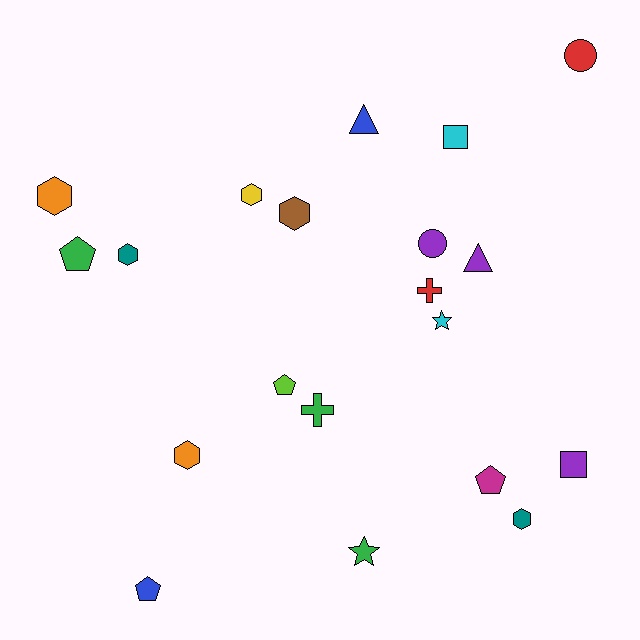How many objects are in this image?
There are 20 objects.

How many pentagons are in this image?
There are 4 pentagons.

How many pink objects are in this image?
There are no pink objects.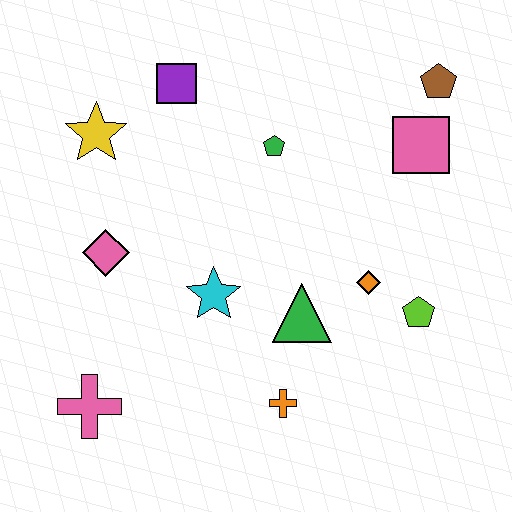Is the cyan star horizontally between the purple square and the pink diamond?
No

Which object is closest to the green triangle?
The orange diamond is closest to the green triangle.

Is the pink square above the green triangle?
Yes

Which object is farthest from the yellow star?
The lime pentagon is farthest from the yellow star.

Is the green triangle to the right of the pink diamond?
Yes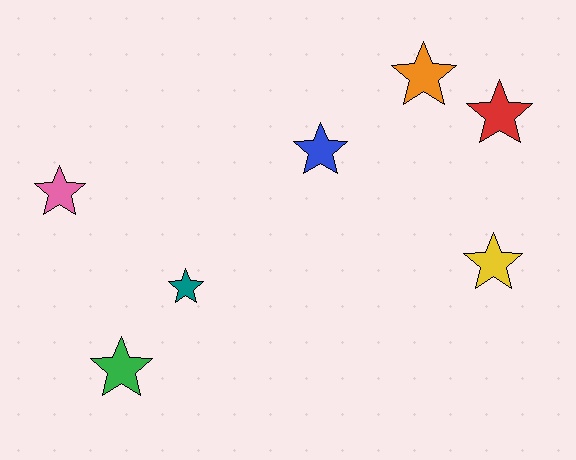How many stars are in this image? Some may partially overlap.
There are 7 stars.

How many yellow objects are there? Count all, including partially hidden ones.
There is 1 yellow object.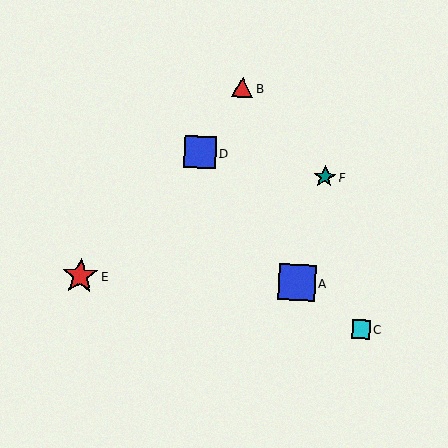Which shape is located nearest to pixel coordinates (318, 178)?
The teal star (labeled F) at (325, 177) is nearest to that location.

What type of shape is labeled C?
Shape C is a cyan square.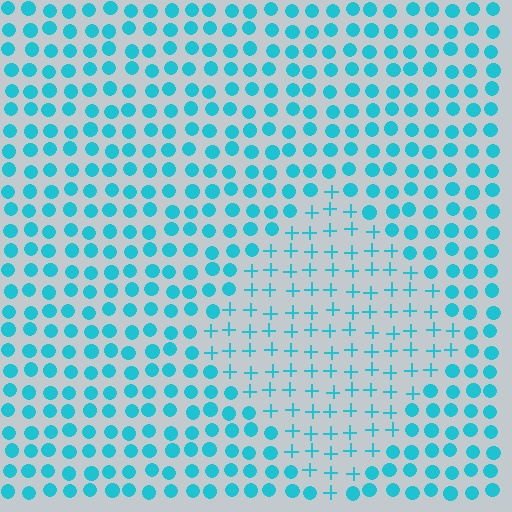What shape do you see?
I see a diamond.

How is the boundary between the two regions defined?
The boundary is defined by a change in element shape: plus signs inside vs. circles outside. All elements share the same color and spacing.